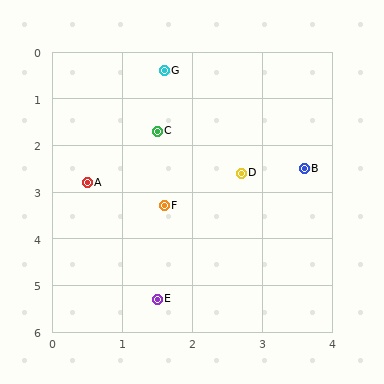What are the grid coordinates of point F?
Point F is at approximately (1.6, 3.3).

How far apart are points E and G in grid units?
Points E and G are about 4.9 grid units apart.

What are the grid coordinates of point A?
Point A is at approximately (0.5, 2.8).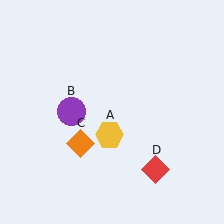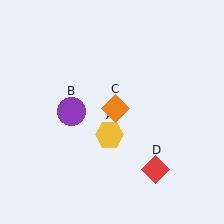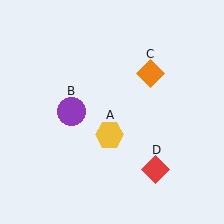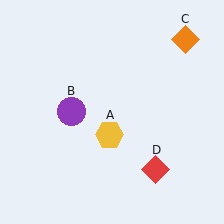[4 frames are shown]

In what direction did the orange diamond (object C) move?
The orange diamond (object C) moved up and to the right.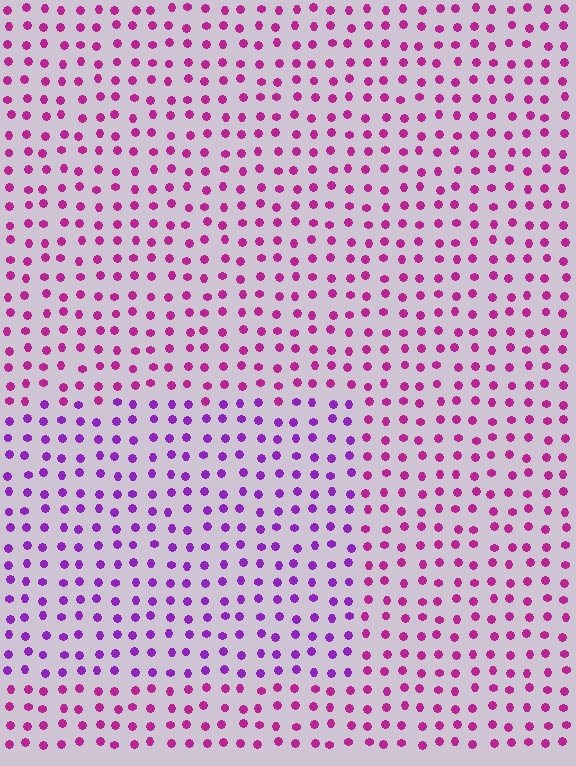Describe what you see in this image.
The image is filled with small magenta elements in a uniform arrangement. A rectangle-shaped region is visible where the elements are tinted to a slightly different hue, forming a subtle color boundary.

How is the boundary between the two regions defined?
The boundary is defined purely by a slight shift in hue (about 32 degrees). Spacing, size, and orientation are identical on both sides.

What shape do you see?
I see a rectangle.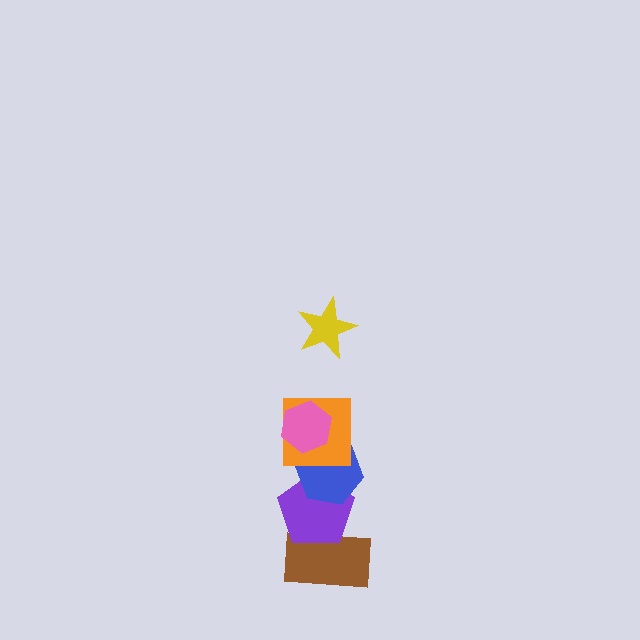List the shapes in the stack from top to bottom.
From top to bottom: the yellow star, the pink hexagon, the orange square, the blue hexagon, the purple pentagon, the brown rectangle.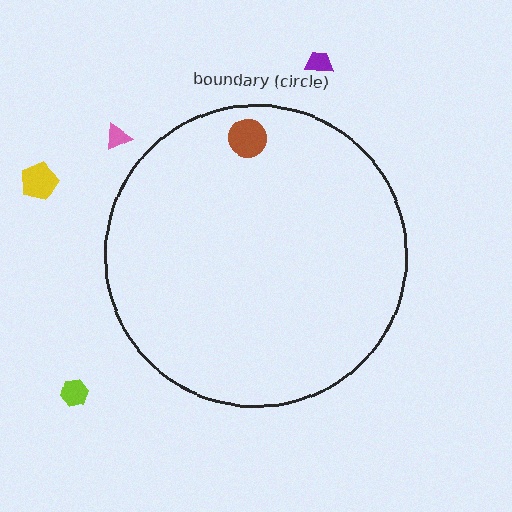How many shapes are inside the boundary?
1 inside, 4 outside.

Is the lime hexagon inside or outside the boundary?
Outside.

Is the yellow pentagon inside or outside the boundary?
Outside.